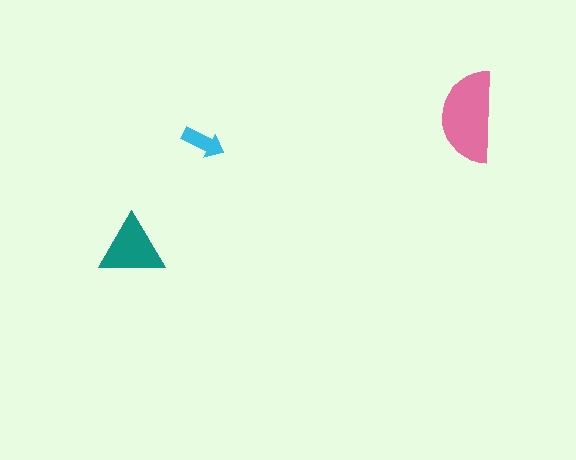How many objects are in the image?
There are 3 objects in the image.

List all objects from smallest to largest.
The cyan arrow, the teal triangle, the pink semicircle.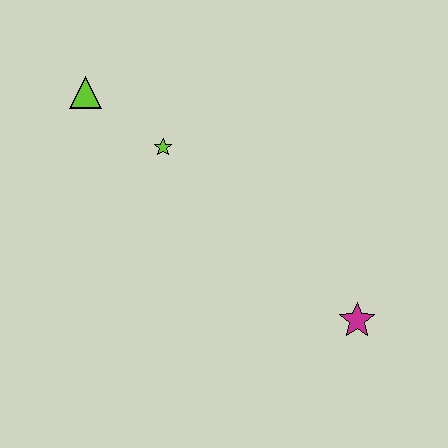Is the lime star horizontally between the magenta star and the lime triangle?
Yes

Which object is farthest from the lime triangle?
The magenta star is farthest from the lime triangle.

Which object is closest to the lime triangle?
The lime star is closest to the lime triangle.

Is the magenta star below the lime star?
Yes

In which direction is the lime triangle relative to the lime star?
The lime triangle is to the left of the lime star.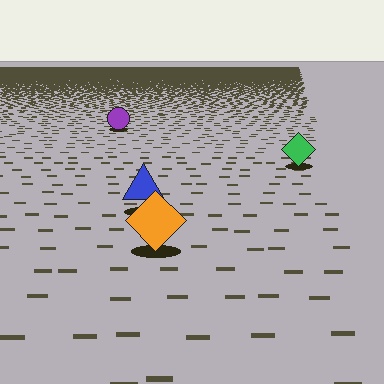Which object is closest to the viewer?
The orange diamond is closest. The texture marks near it are larger and more spread out.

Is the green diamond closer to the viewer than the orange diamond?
No. The orange diamond is closer — you can tell from the texture gradient: the ground texture is coarser near it.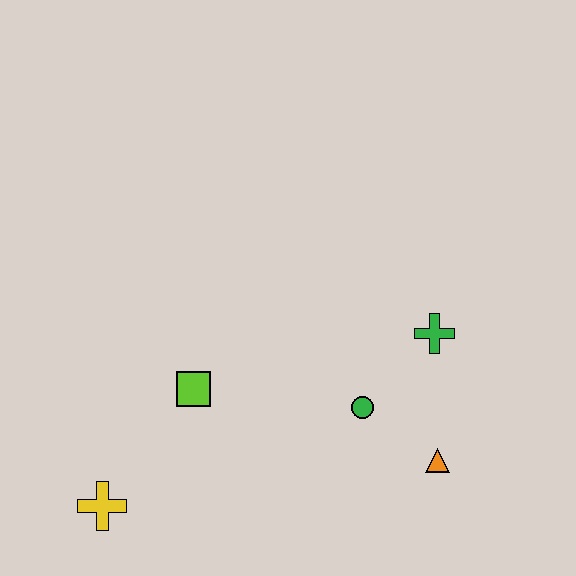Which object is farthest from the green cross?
The yellow cross is farthest from the green cross.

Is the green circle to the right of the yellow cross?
Yes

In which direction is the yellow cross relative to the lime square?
The yellow cross is below the lime square.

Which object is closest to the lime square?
The yellow cross is closest to the lime square.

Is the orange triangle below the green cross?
Yes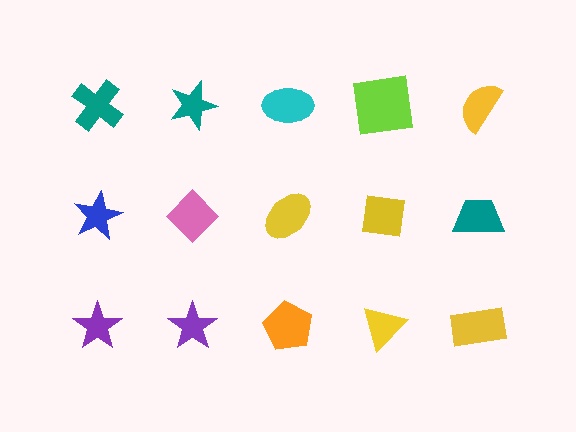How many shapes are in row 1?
5 shapes.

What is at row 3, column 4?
A yellow triangle.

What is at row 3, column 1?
A purple star.